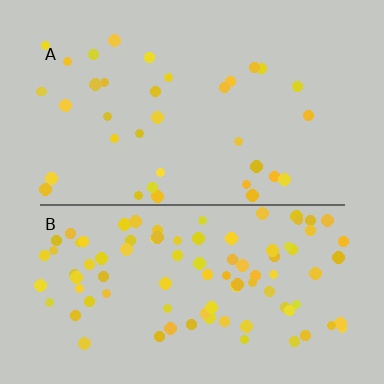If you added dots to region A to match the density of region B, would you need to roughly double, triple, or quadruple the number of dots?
Approximately triple.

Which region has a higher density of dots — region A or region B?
B (the bottom).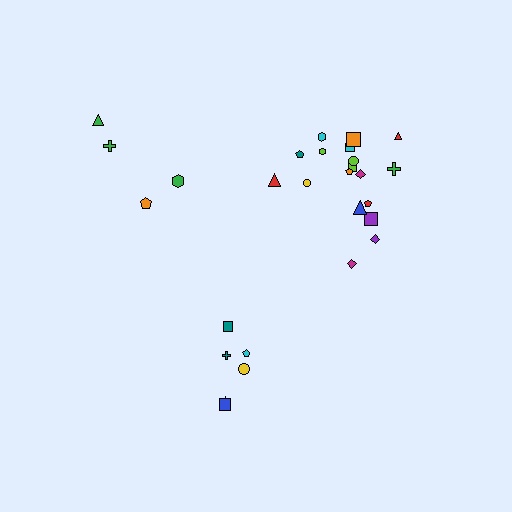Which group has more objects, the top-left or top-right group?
The top-right group.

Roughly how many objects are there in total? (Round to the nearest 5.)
Roughly 30 objects in total.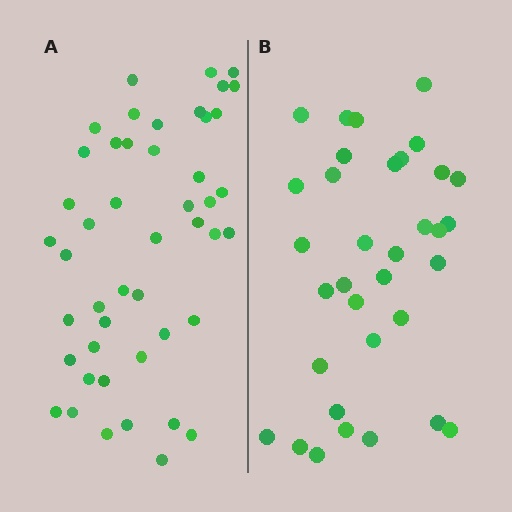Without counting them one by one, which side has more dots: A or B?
Region A (the left region) has more dots.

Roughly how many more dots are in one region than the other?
Region A has approximately 15 more dots than region B.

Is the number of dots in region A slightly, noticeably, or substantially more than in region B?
Region A has noticeably more, but not dramatically so. The ratio is roughly 1.4 to 1.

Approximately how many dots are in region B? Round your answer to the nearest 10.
About 30 dots. (The exact count is 34, which rounds to 30.)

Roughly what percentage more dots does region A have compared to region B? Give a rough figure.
About 40% more.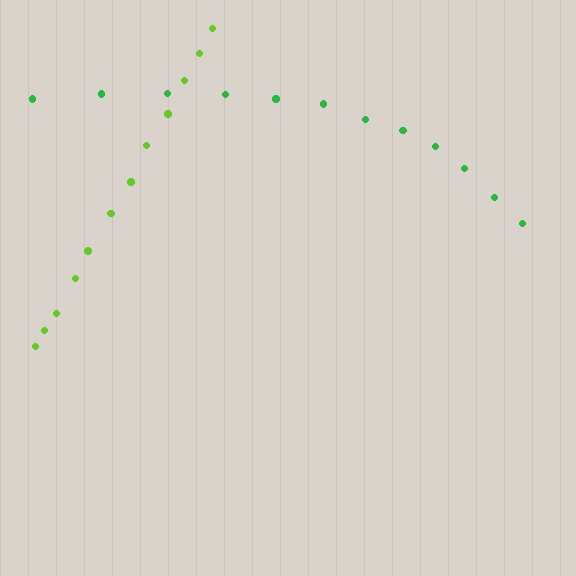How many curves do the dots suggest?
There are 2 distinct paths.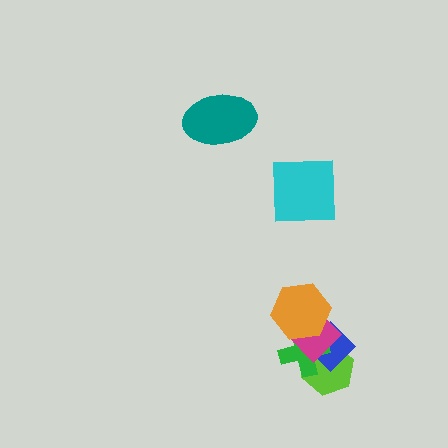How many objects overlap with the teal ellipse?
0 objects overlap with the teal ellipse.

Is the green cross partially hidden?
Yes, it is partially covered by another shape.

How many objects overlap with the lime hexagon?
3 objects overlap with the lime hexagon.